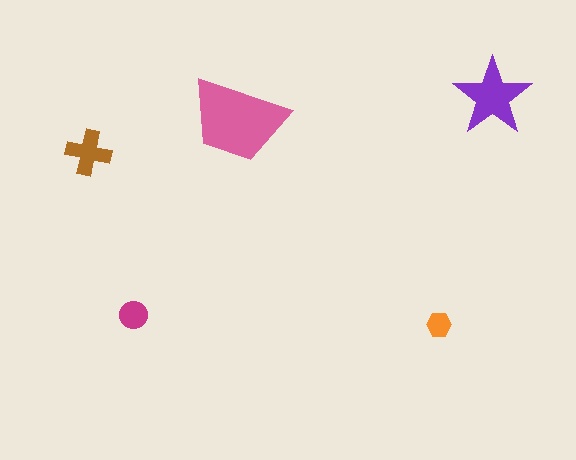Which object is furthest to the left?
The brown cross is leftmost.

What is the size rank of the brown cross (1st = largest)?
3rd.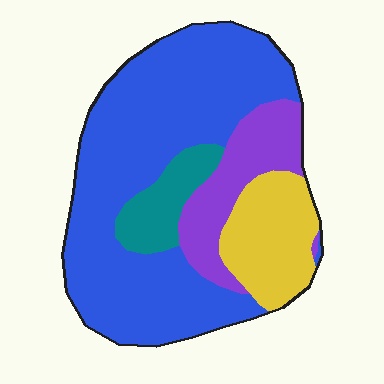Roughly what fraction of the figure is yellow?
Yellow takes up less than a sixth of the figure.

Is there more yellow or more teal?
Yellow.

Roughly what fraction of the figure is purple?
Purple takes up about one sixth (1/6) of the figure.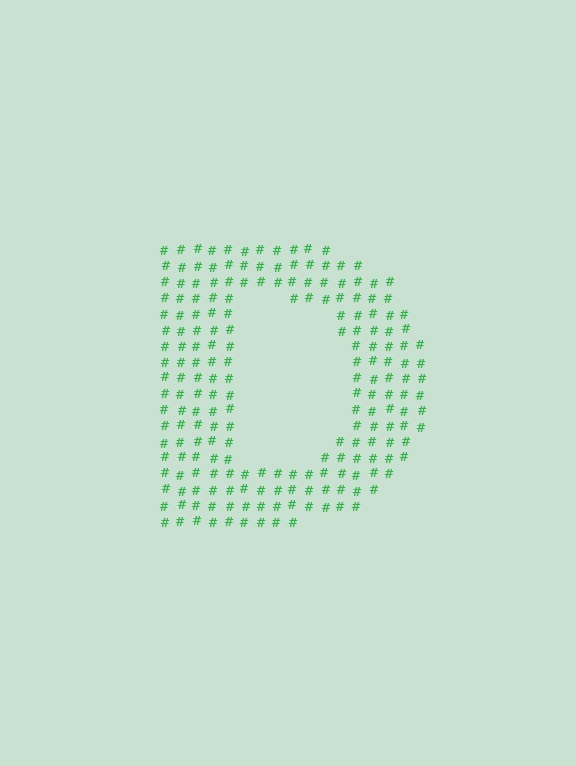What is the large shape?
The large shape is the letter D.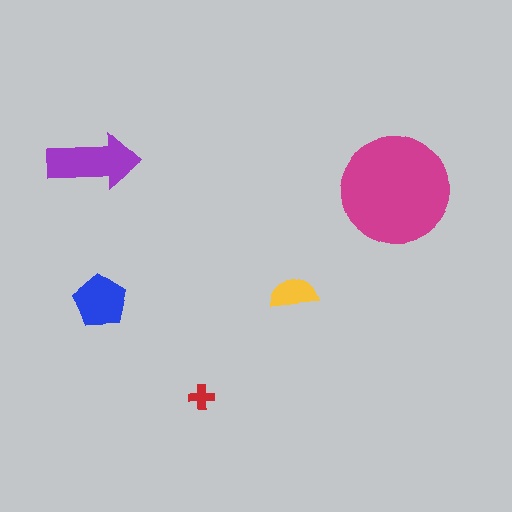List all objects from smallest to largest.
The red cross, the yellow semicircle, the blue pentagon, the purple arrow, the magenta circle.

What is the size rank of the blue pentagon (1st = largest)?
3rd.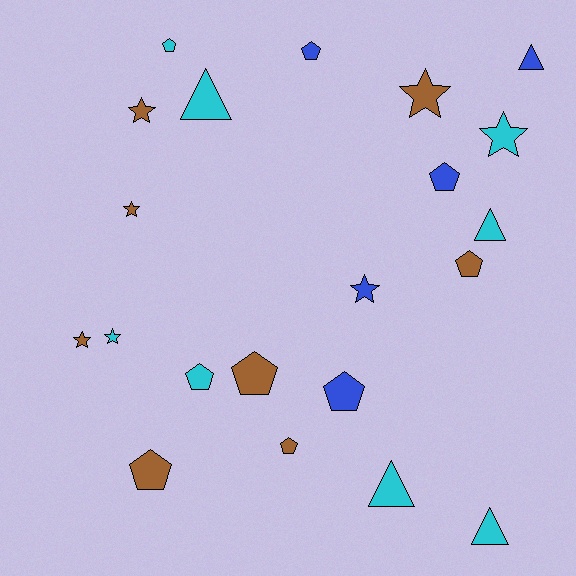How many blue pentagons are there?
There are 3 blue pentagons.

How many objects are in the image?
There are 21 objects.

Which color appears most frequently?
Brown, with 8 objects.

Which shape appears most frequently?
Pentagon, with 9 objects.